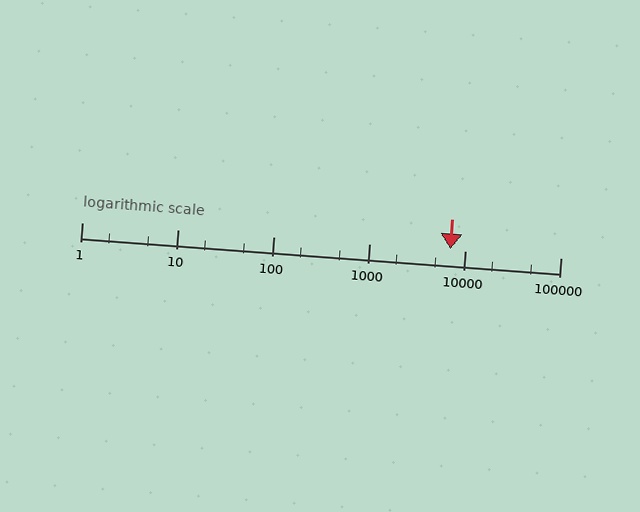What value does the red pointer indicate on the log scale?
The pointer indicates approximately 7100.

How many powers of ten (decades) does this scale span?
The scale spans 5 decades, from 1 to 100000.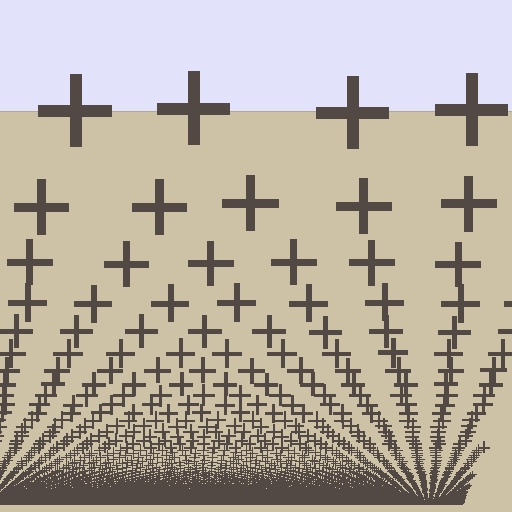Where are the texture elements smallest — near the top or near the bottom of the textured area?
Near the bottom.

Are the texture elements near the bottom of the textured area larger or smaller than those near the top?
Smaller. The gradient is inverted — elements near the bottom are smaller and denser.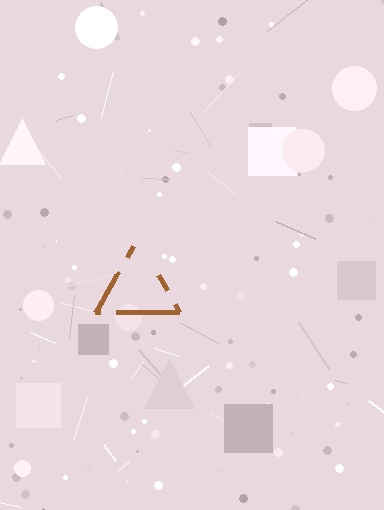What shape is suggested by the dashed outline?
The dashed outline suggests a triangle.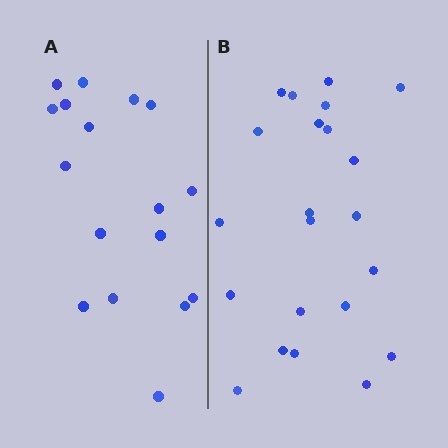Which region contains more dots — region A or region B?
Region B (the right region) has more dots.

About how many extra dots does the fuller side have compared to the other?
Region B has about 5 more dots than region A.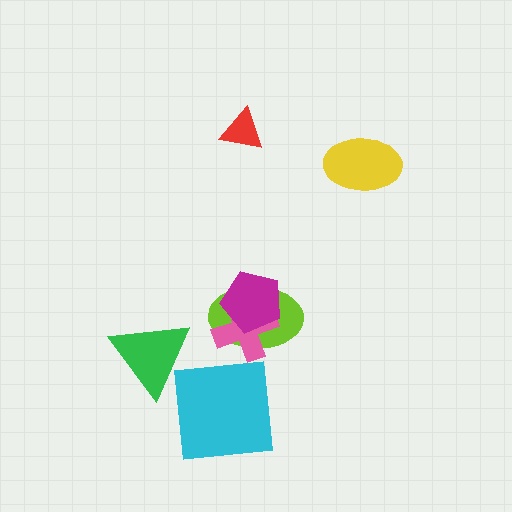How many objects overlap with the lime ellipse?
2 objects overlap with the lime ellipse.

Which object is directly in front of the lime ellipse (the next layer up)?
The pink cross is directly in front of the lime ellipse.